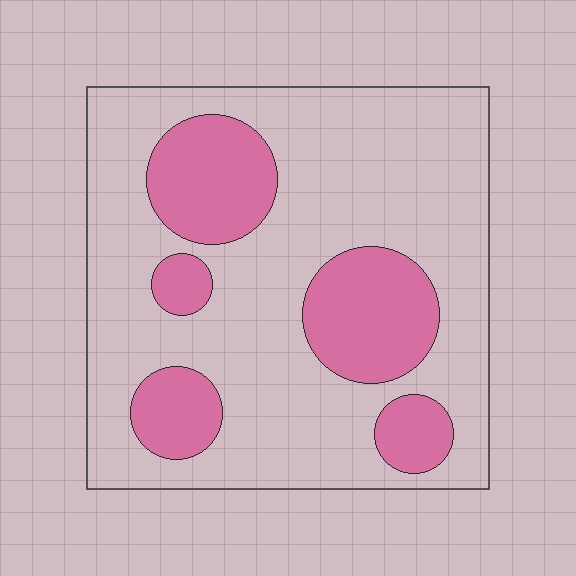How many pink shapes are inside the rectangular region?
5.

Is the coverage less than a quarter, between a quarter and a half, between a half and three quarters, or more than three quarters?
Between a quarter and a half.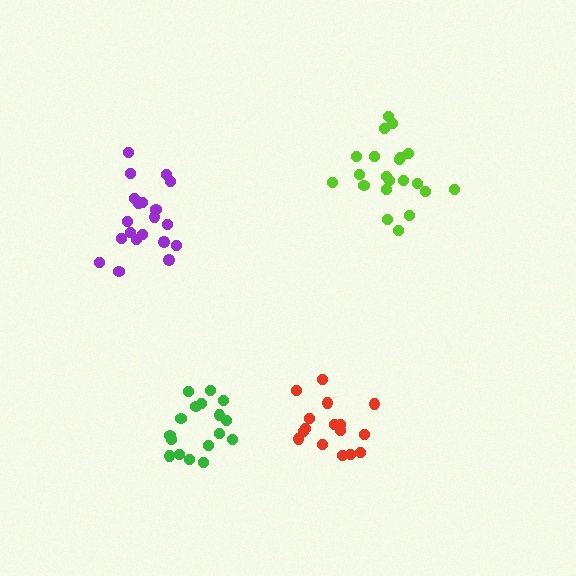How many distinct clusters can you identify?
There are 4 distinct clusters.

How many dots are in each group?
Group 1: 21 dots, Group 2: 16 dots, Group 3: 20 dots, Group 4: 17 dots (74 total).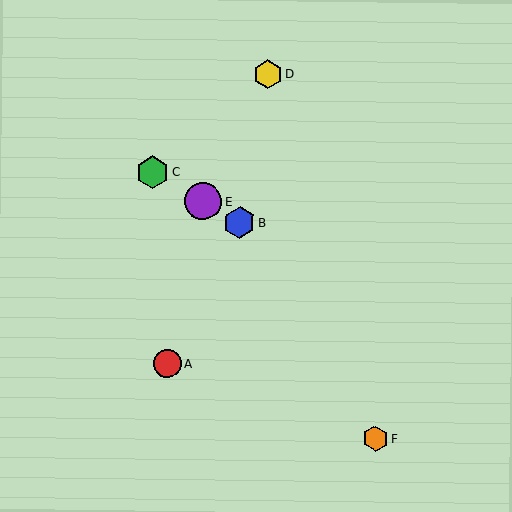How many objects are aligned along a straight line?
3 objects (B, C, E) are aligned along a straight line.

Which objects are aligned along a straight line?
Objects B, C, E are aligned along a straight line.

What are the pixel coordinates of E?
Object E is at (203, 201).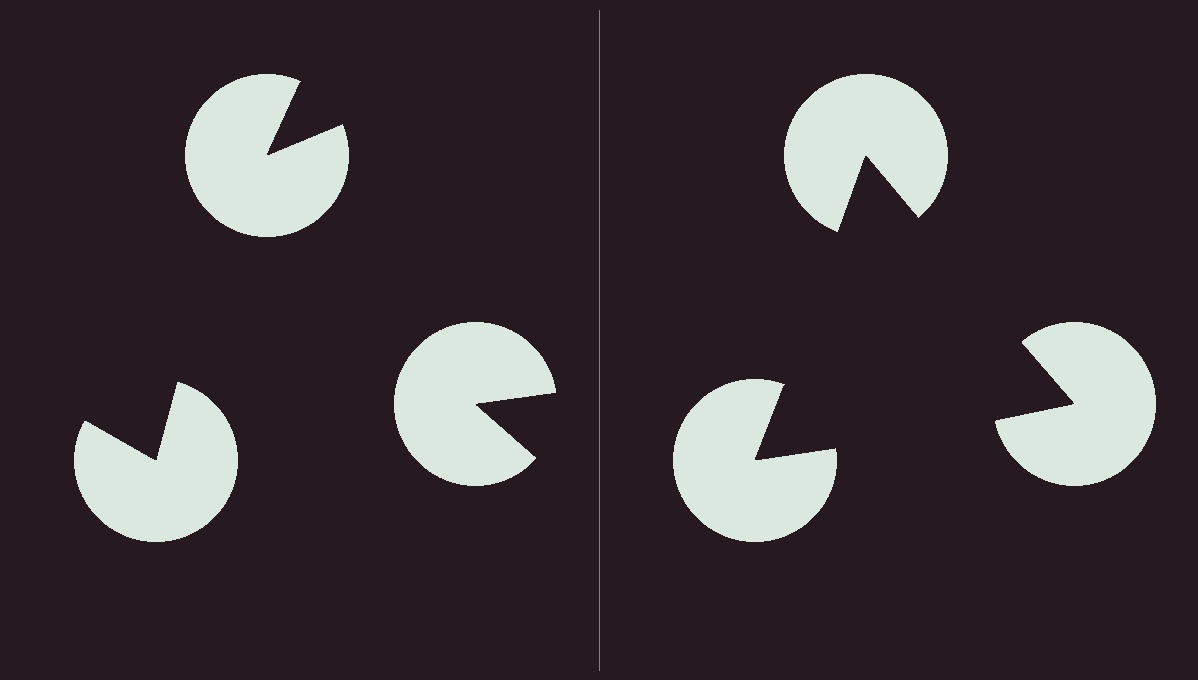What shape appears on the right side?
An illusory triangle.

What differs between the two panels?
The pac-man discs are positioned identically on both sides; only the wedge orientations differ. On the right they align to a triangle; on the left they are misaligned.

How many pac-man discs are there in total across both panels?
6 — 3 on each side.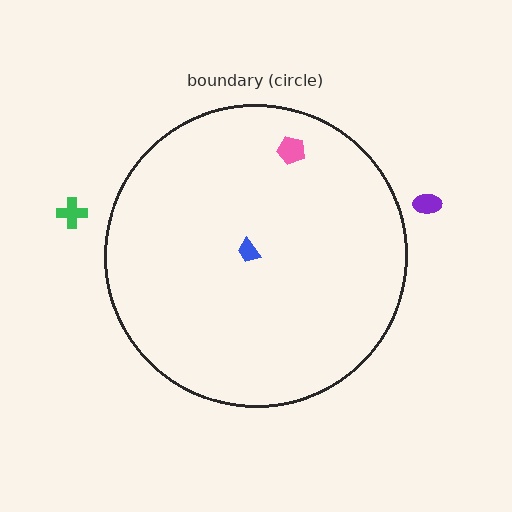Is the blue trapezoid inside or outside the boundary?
Inside.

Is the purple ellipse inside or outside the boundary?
Outside.